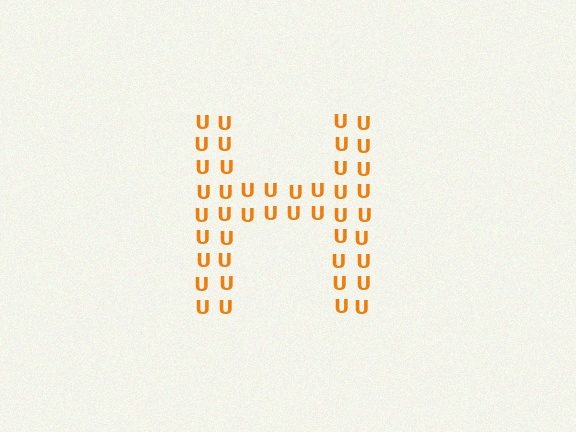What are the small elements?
The small elements are letter U's.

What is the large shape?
The large shape is the letter H.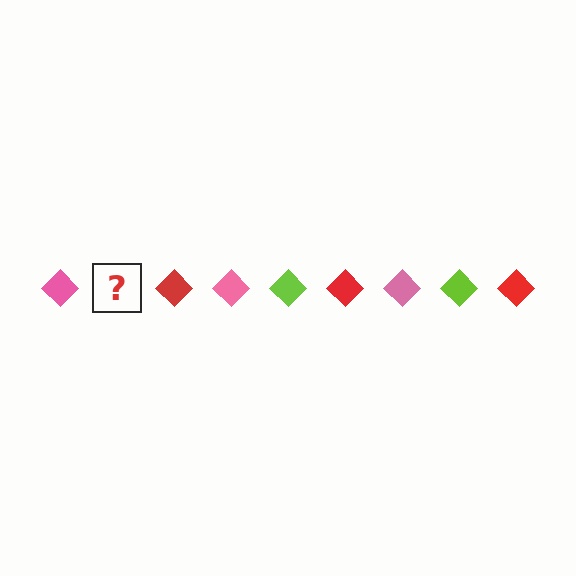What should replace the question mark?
The question mark should be replaced with a lime diamond.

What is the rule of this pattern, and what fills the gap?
The rule is that the pattern cycles through pink, lime, red diamonds. The gap should be filled with a lime diamond.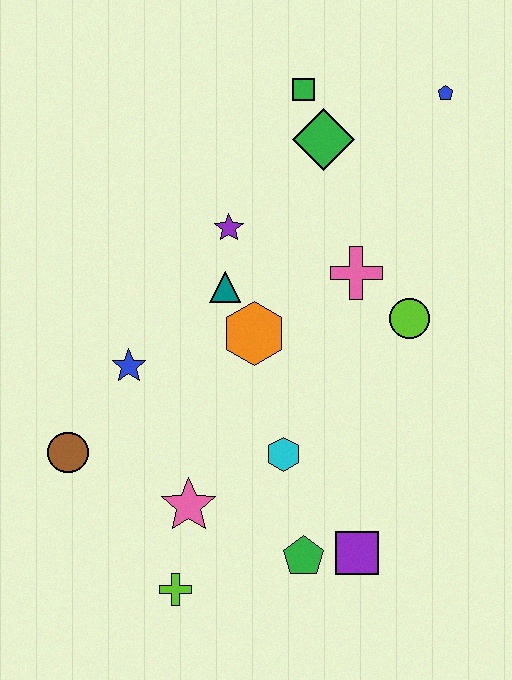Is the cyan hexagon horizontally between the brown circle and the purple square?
Yes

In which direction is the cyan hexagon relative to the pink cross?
The cyan hexagon is below the pink cross.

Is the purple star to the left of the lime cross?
No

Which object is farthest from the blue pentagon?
The lime cross is farthest from the blue pentagon.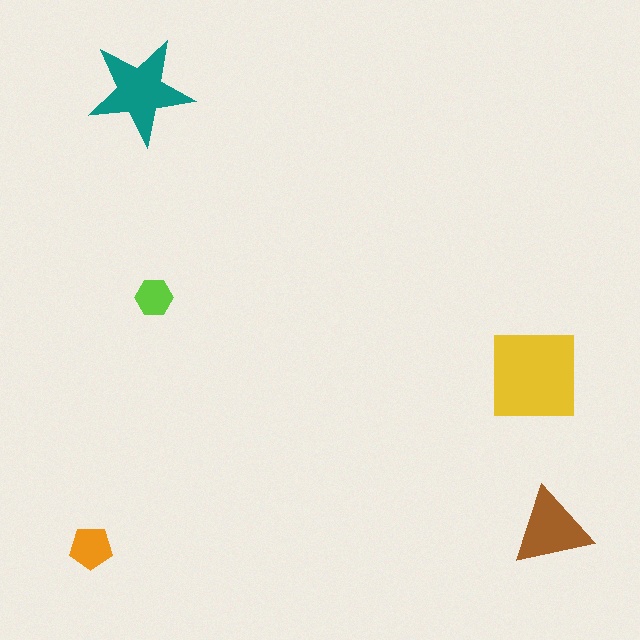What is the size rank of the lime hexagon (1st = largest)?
5th.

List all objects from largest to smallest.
The yellow square, the teal star, the brown triangle, the orange pentagon, the lime hexagon.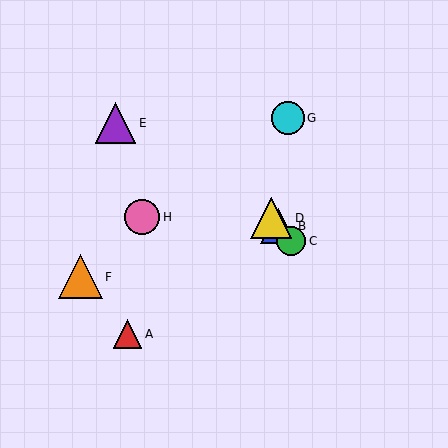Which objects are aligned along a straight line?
Objects B, C, D are aligned along a straight line.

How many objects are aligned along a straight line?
3 objects (B, C, D) are aligned along a straight line.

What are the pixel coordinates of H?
Object H is at (142, 217).